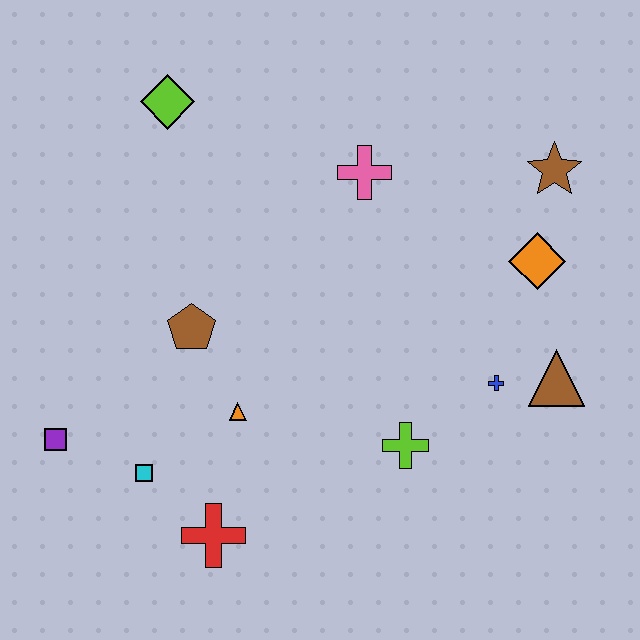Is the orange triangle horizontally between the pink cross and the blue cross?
No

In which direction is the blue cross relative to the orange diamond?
The blue cross is below the orange diamond.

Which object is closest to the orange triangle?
The brown pentagon is closest to the orange triangle.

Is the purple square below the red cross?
No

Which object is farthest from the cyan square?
The brown star is farthest from the cyan square.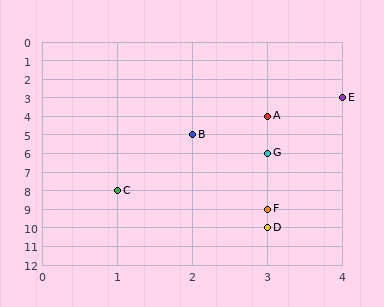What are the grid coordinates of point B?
Point B is at grid coordinates (2, 5).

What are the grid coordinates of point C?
Point C is at grid coordinates (1, 8).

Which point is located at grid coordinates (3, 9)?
Point F is at (3, 9).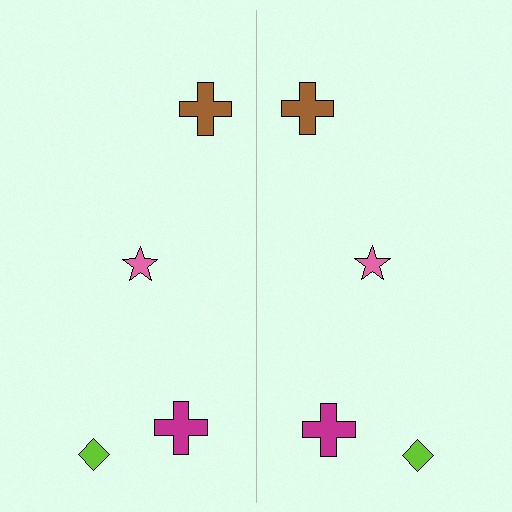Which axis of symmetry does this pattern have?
The pattern has a vertical axis of symmetry running through the center of the image.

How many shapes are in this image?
There are 8 shapes in this image.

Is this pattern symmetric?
Yes, this pattern has bilateral (reflection) symmetry.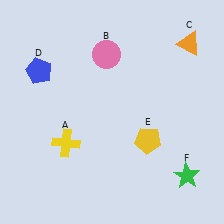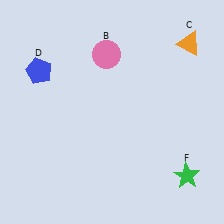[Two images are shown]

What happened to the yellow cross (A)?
The yellow cross (A) was removed in Image 2. It was in the bottom-left area of Image 1.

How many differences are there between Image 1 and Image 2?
There are 2 differences between the two images.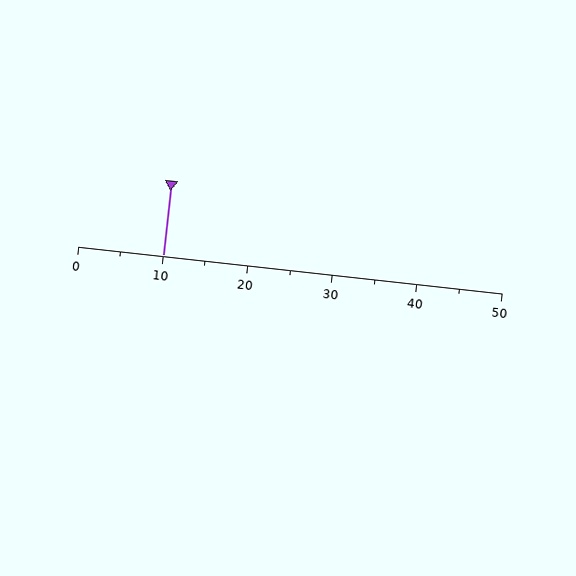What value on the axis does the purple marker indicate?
The marker indicates approximately 10.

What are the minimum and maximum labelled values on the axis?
The axis runs from 0 to 50.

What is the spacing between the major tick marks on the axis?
The major ticks are spaced 10 apart.